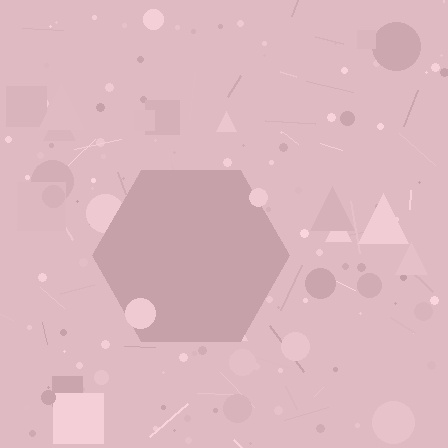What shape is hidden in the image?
A hexagon is hidden in the image.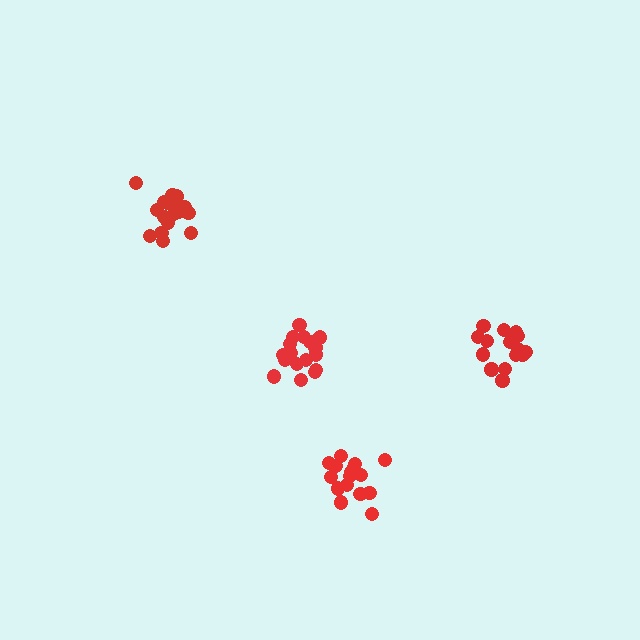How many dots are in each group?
Group 1: 18 dots, Group 2: 19 dots, Group 3: 16 dots, Group 4: 16 dots (69 total).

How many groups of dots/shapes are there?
There are 4 groups.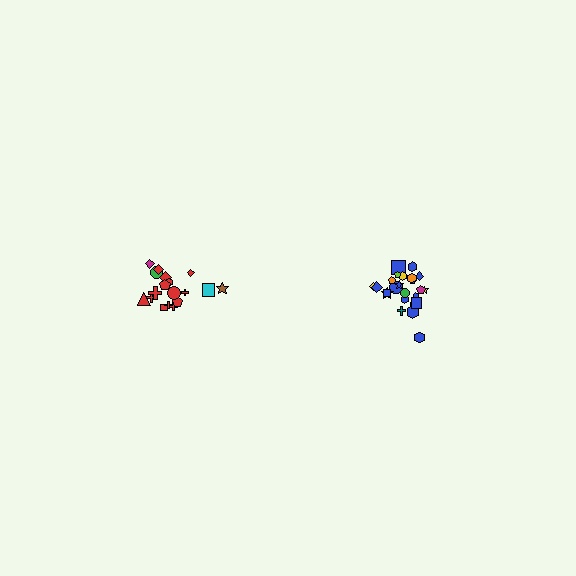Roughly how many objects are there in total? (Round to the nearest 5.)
Roughly 45 objects in total.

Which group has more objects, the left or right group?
The right group.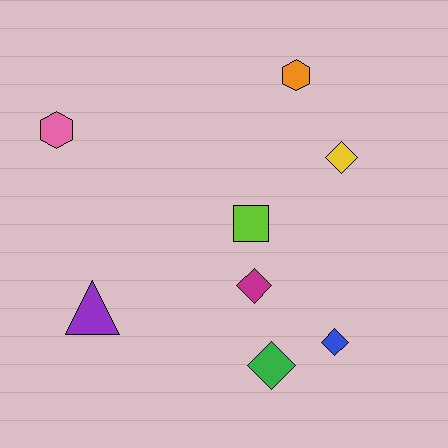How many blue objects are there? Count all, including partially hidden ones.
There is 1 blue object.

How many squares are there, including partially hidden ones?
There is 1 square.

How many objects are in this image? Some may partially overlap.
There are 8 objects.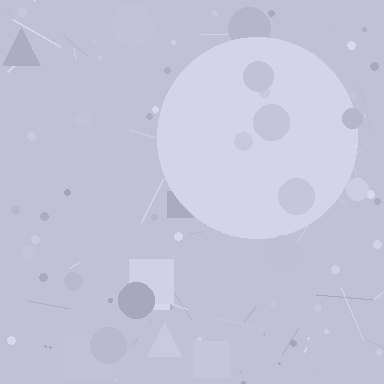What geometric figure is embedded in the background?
A circle is embedded in the background.